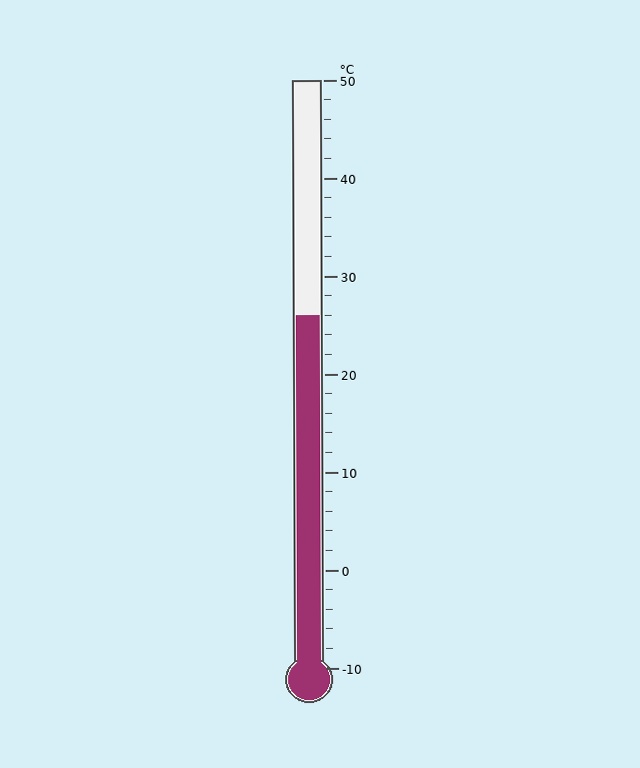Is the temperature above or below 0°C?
The temperature is above 0°C.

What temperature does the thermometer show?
The thermometer shows approximately 26°C.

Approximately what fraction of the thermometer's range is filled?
The thermometer is filled to approximately 60% of its range.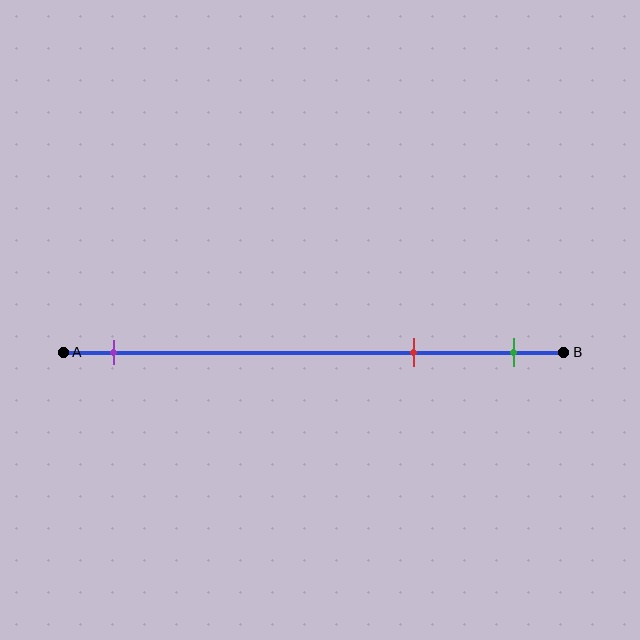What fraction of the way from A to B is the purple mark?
The purple mark is approximately 10% (0.1) of the way from A to B.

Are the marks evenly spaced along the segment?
No, the marks are not evenly spaced.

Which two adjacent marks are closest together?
The red and green marks are the closest adjacent pair.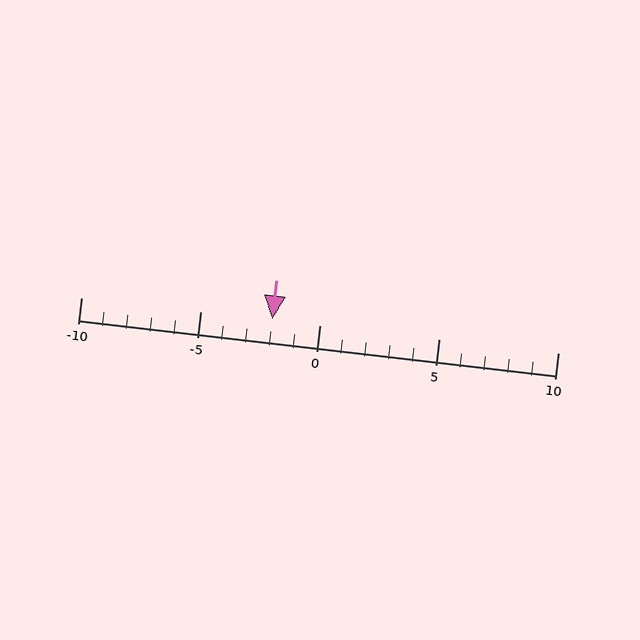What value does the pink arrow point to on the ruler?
The pink arrow points to approximately -2.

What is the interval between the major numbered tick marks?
The major tick marks are spaced 5 units apart.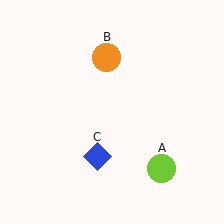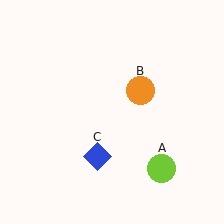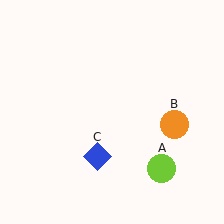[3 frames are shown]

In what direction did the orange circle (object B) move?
The orange circle (object B) moved down and to the right.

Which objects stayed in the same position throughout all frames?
Lime circle (object A) and blue diamond (object C) remained stationary.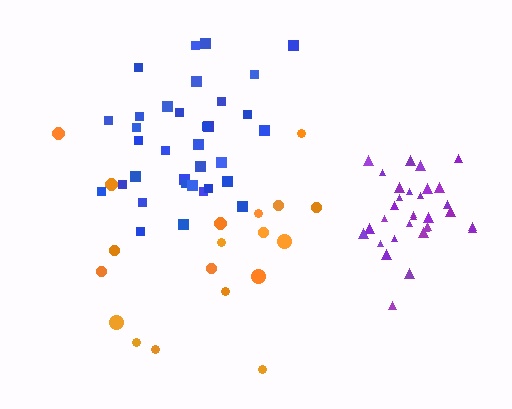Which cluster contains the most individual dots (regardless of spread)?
Blue (34).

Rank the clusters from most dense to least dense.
purple, blue, orange.